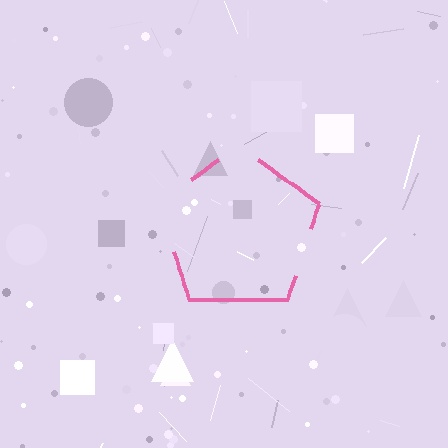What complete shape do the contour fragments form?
The contour fragments form a pentagon.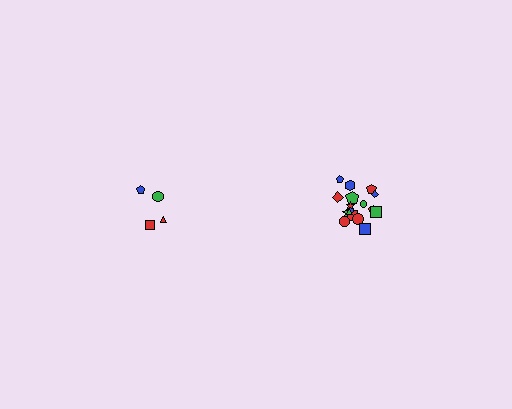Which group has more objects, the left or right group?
The right group.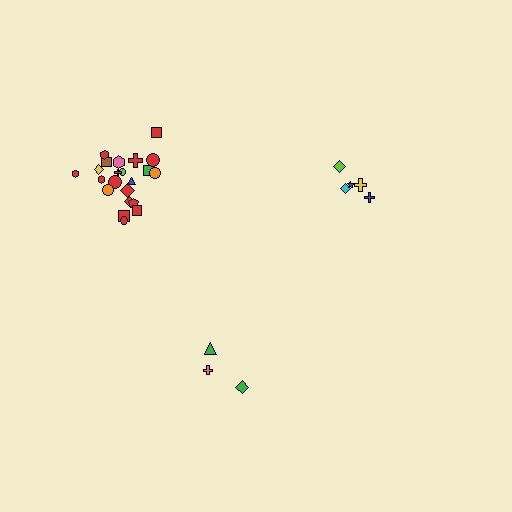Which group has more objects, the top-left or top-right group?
The top-left group.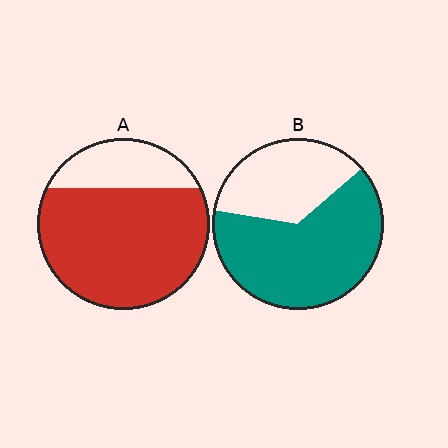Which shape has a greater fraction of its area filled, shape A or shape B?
Shape A.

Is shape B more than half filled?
Yes.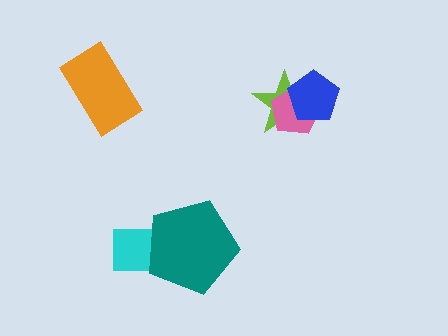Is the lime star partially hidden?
Yes, it is partially covered by another shape.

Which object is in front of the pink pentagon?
The blue pentagon is in front of the pink pentagon.